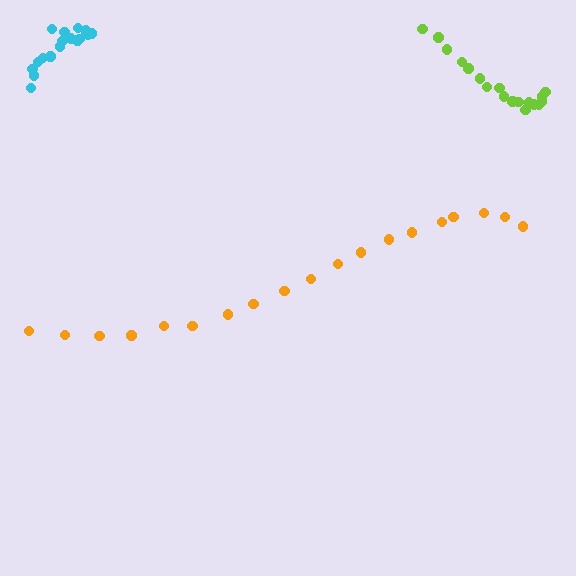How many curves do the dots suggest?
There are 3 distinct paths.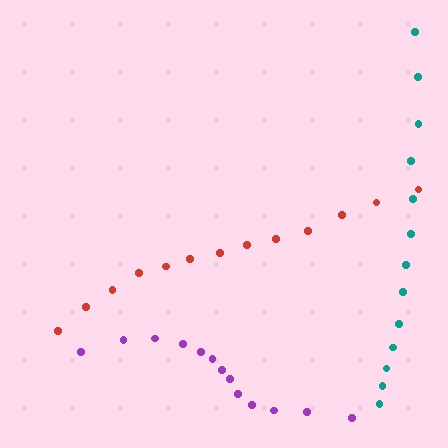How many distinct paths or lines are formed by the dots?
There are 3 distinct paths.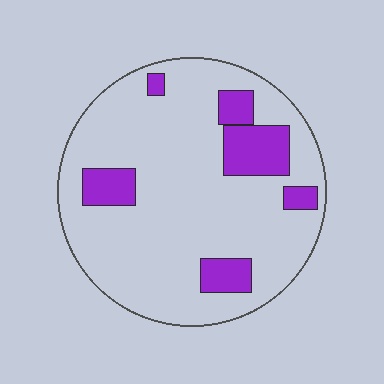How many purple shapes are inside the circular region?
6.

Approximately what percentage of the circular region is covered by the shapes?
Approximately 15%.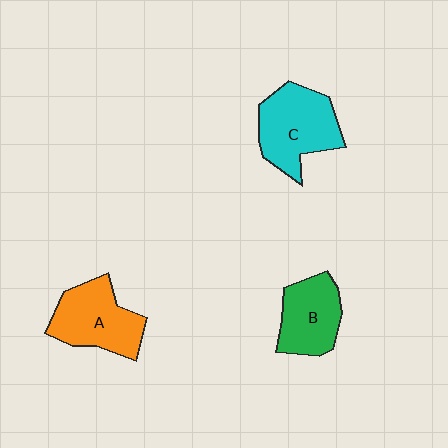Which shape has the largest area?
Shape C (cyan).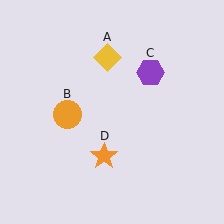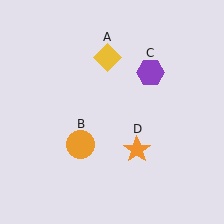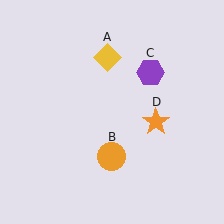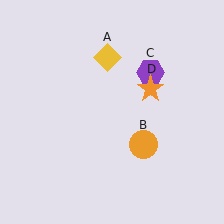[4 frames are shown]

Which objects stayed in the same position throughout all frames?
Yellow diamond (object A) and purple hexagon (object C) remained stationary.